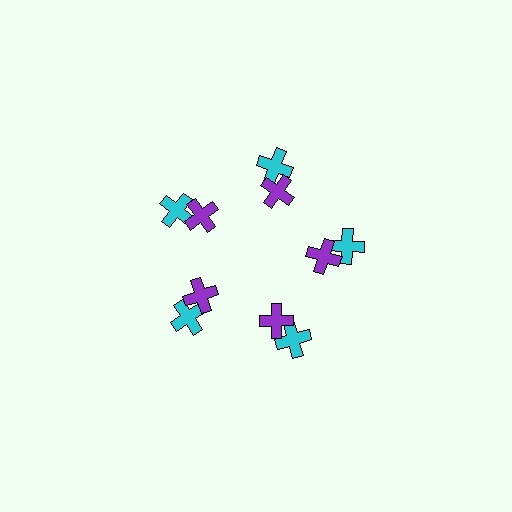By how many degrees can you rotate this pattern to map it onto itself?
The pattern maps onto itself every 72 degrees of rotation.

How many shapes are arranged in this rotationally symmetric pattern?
There are 10 shapes, arranged in 5 groups of 2.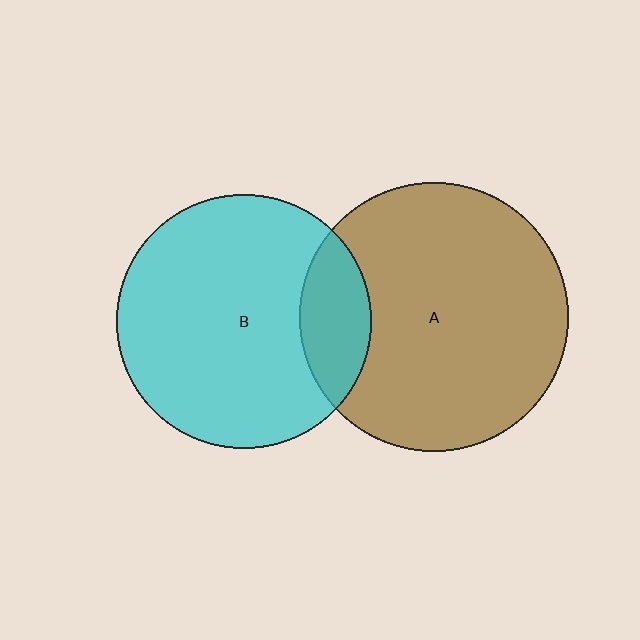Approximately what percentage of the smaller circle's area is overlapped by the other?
Approximately 15%.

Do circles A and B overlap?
Yes.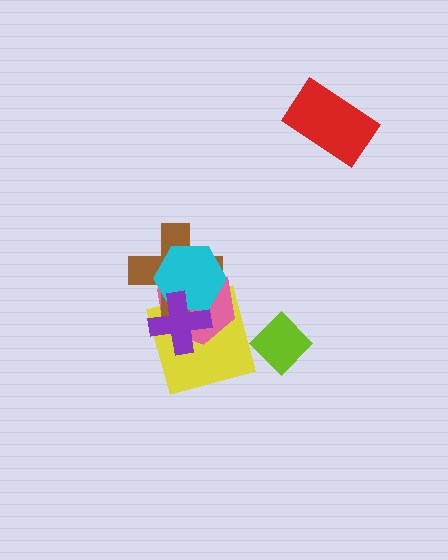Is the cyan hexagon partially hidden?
Yes, it is partially covered by another shape.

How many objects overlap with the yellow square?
4 objects overlap with the yellow square.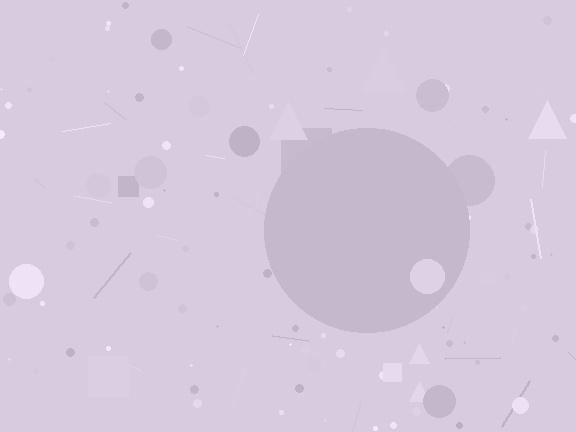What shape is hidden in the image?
A circle is hidden in the image.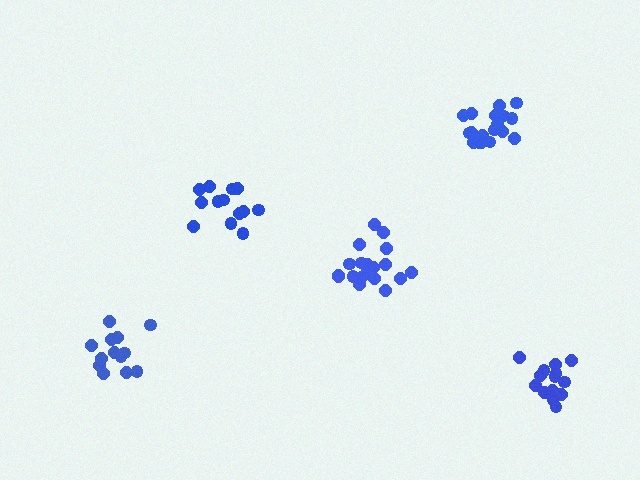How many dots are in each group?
Group 1: 14 dots, Group 2: 19 dots, Group 3: 19 dots, Group 4: 15 dots, Group 5: 13 dots (80 total).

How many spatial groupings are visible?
There are 5 spatial groupings.